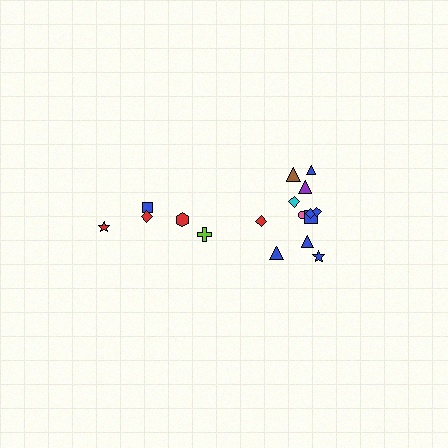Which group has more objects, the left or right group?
The right group.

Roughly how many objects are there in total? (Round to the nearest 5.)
Roughly 15 objects in total.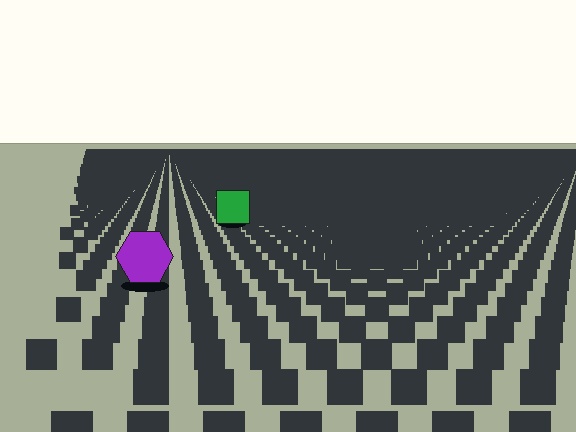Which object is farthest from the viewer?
The green square is farthest from the viewer. It appears smaller and the ground texture around it is denser.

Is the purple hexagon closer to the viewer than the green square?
Yes. The purple hexagon is closer — you can tell from the texture gradient: the ground texture is coarser near it.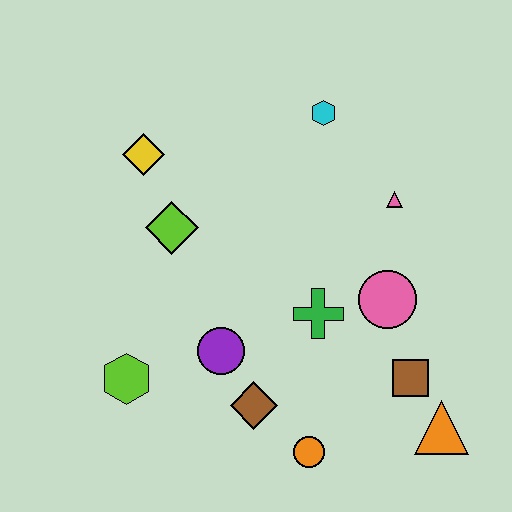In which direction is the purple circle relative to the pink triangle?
The purple circle is to the left of the pink triangle.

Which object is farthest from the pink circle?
The yellow diamond is farthest from the pink circle.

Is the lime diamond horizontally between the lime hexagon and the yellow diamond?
No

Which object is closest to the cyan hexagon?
The pink triangle is closest to the cyan hexagon.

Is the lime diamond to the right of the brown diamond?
No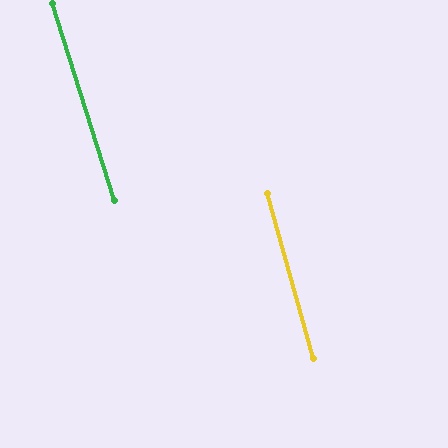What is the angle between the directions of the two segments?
Approximately 2 degrees.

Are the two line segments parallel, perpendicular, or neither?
Parallel — their directions differ by only 1.7°.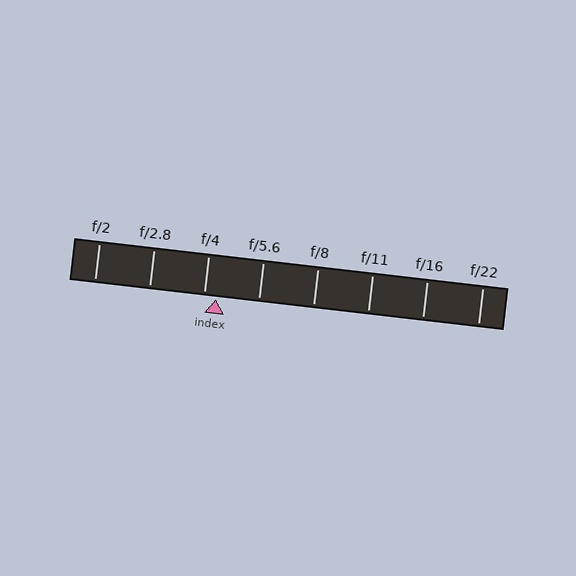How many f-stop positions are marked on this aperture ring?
There are 8 f-stop positions marked.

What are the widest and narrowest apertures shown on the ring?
The widest aperture shown is f/2 and the narrowest is f/22.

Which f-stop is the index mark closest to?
The index mark is closest to f/4.